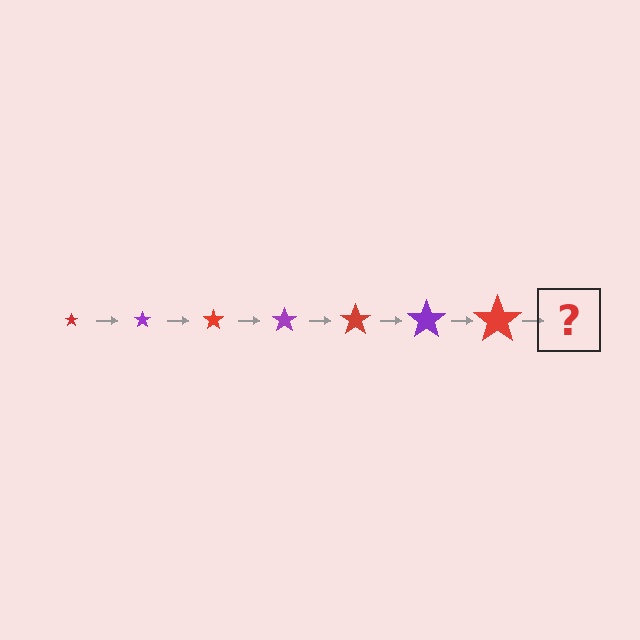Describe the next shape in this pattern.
It should be a purple star, larger than the previous one.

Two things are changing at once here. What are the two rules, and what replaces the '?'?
The two rules are that the star grows larger each step and the color cycles through red and purple. The '?' should be a purple star, larger than the previous one.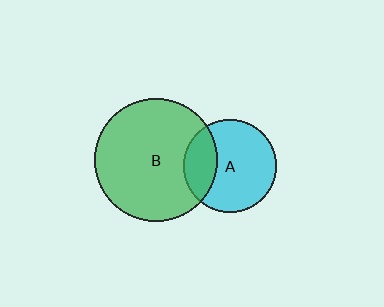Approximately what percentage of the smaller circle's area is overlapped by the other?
Approximately 25%.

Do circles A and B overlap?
Yes.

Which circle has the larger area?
Circle B (green).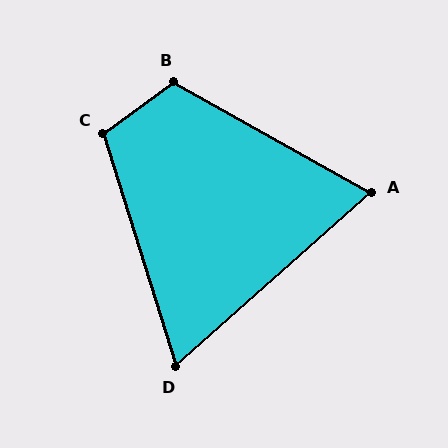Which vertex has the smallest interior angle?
D, at approximately 66 degrees.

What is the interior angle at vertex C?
Approximately 109 degrees (obtuse).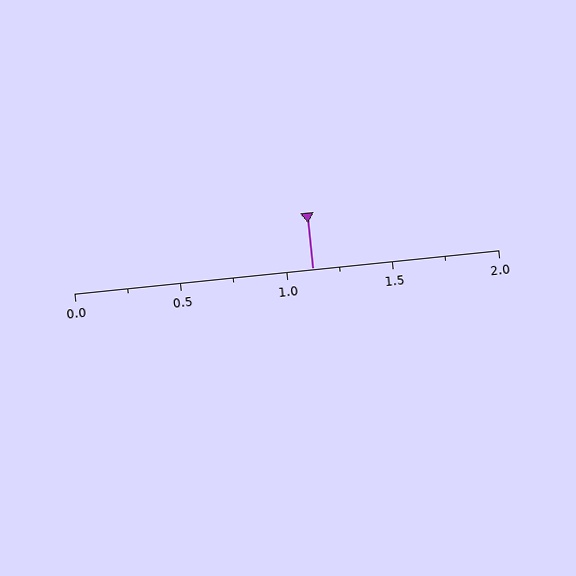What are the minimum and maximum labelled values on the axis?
The axis runs from 0.0 to 2.0.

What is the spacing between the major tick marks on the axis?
The major ticks are spaced 0.5 apart.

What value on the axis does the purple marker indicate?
The marker indicates approximately 1.12.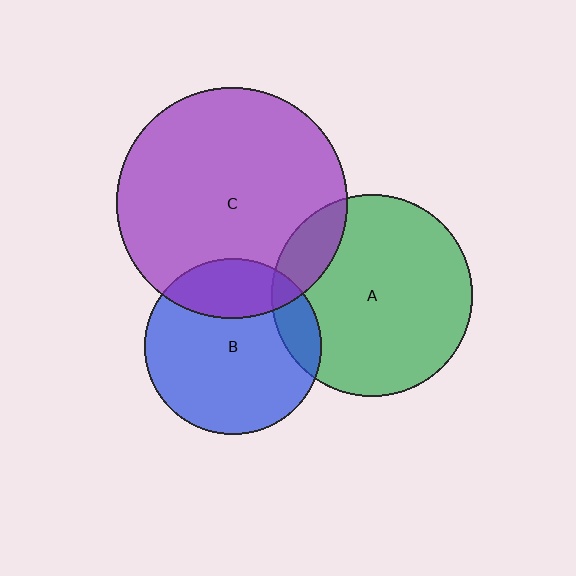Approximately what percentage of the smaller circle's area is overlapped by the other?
Approximately 15%.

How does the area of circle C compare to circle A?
Approximately 1.3 times.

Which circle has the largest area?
Circle C (purple).